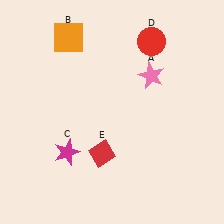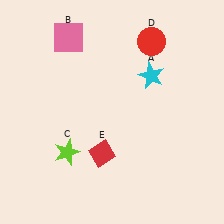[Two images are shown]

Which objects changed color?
A changed from pink to cyan. B changed from orange to pink. C changed from magenta to lime.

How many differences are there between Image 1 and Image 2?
There are 3 differences between the two images.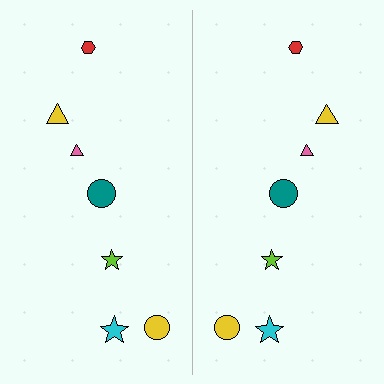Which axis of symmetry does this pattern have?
The pattern has a vertical axis of symmetry running through the center of the image.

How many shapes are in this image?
There are 14 shapes in this image.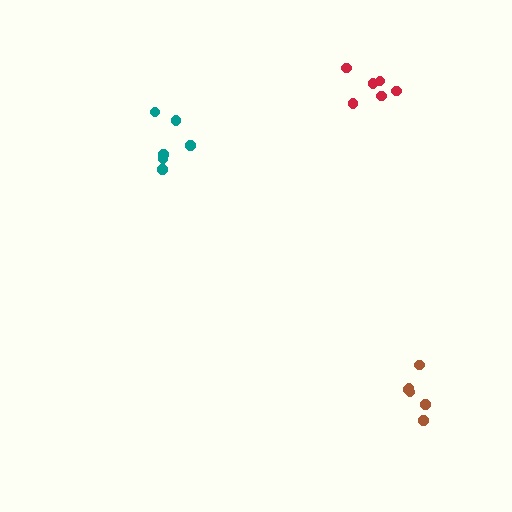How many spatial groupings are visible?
There are 3 spatial groupings.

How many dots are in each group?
Group 1: 6 dots, Group 2: 6 dots, Group 3: 6 dots (18 total).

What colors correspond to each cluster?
The clusters are colored: red, teal, brown.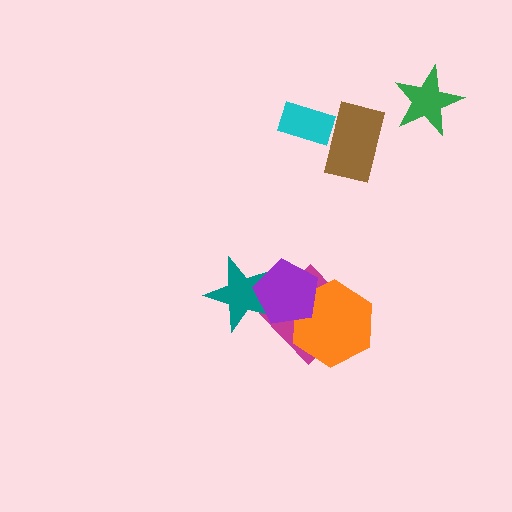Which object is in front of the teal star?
The purple pentagon is in front of the teal star.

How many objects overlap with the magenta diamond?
3 objects overlap with the magenta diamond.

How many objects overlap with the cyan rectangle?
1 object overlaps with the cyan rectangle.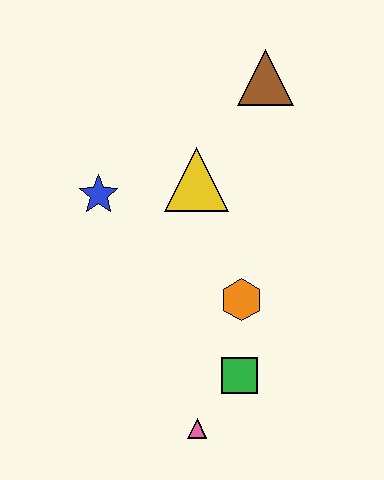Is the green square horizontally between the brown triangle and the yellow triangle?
Yes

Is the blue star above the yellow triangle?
No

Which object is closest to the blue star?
The yellow triangle is closest to the blue star.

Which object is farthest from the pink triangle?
The brown triangle is farthest from the pink triangle.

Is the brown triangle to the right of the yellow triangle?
Yes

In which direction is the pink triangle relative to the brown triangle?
The pink triangle is below the brown triangle.